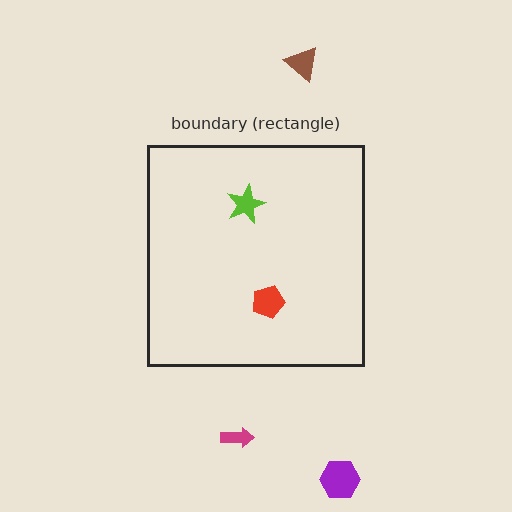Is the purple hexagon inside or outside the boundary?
Outside.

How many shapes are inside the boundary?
2 inside, 3 outside.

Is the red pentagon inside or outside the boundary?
Inside.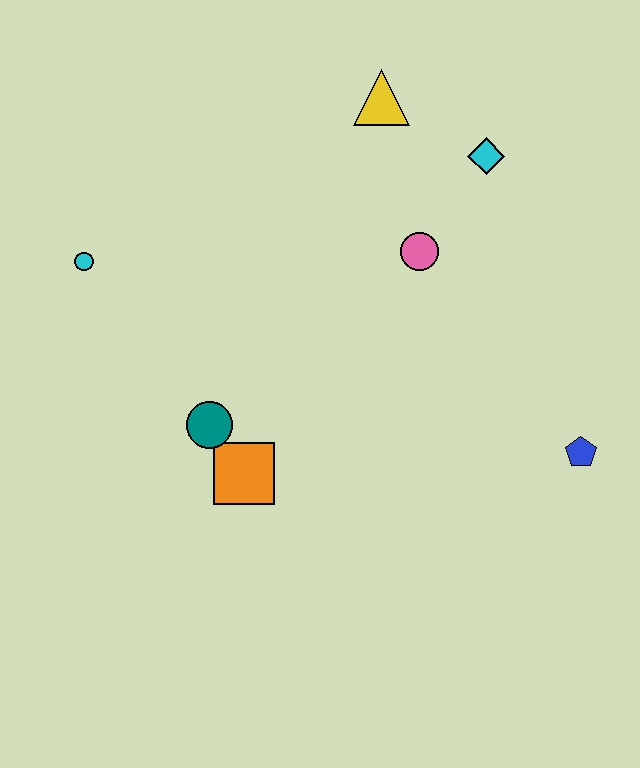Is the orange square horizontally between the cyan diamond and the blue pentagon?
No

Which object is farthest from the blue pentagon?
The cyan circle is farthest from the blue pentagon.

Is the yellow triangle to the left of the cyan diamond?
Yes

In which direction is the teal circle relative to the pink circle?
The teal circle is to the left of the pink circle.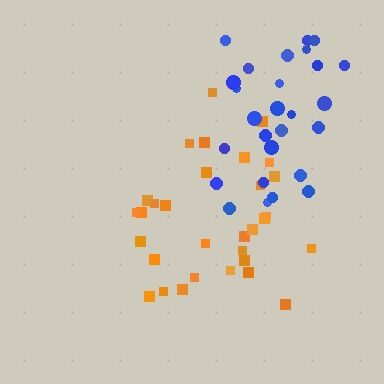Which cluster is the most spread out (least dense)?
Orange.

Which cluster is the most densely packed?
Blue.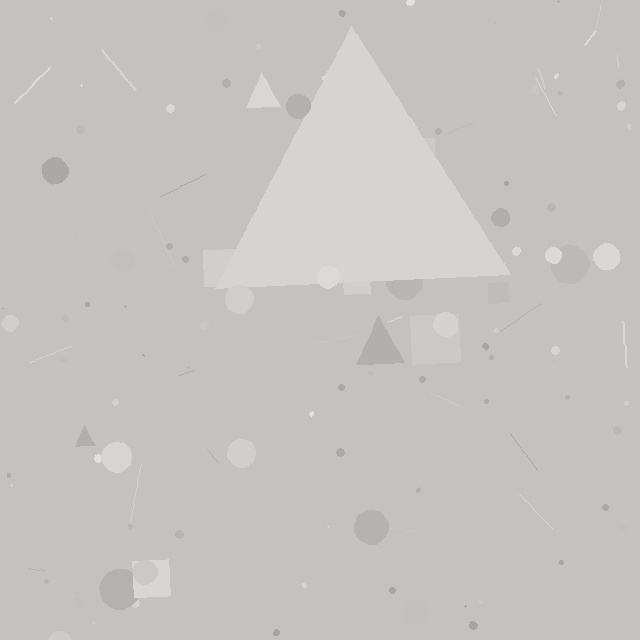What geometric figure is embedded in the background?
A triangle is embedded in the background.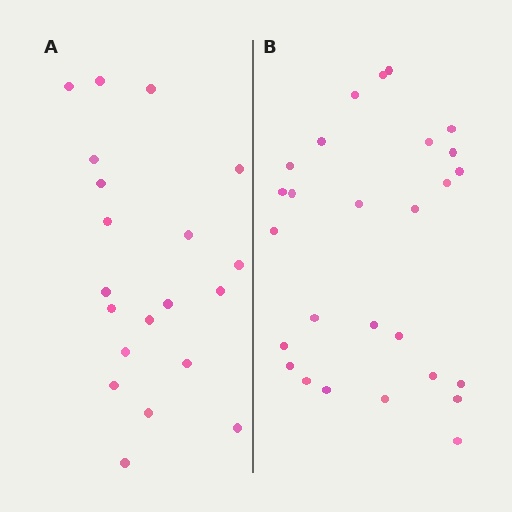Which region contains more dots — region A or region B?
Region B (the right region) has more dots.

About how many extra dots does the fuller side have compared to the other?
Region B has roughly 8 or so more dots than region A.